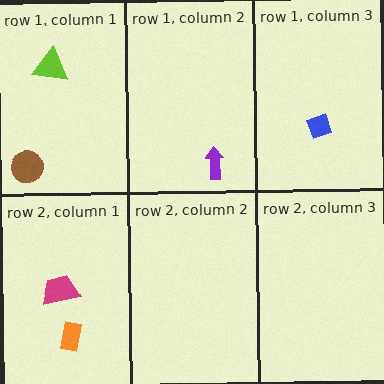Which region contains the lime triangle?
The row 1, column 1 region.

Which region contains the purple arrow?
The row 1, column 2 region.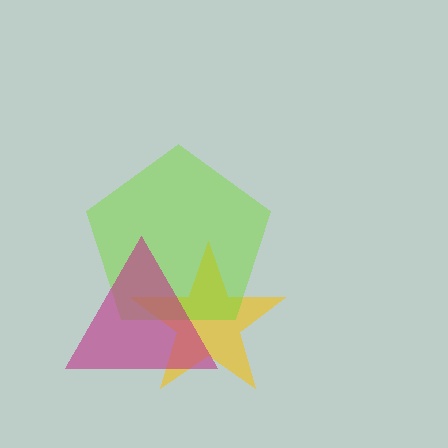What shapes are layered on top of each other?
The layered shapes are: a yellow star, a lime pentagon, a magenta triangle.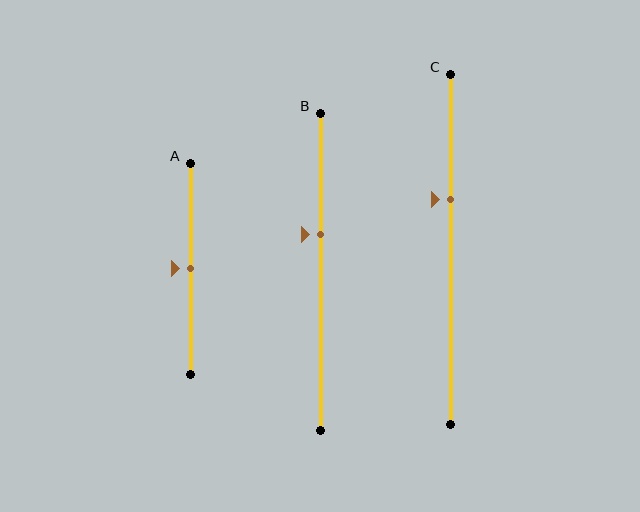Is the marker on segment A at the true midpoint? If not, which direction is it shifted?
Yes, the marker on segment A is at the true midpoint.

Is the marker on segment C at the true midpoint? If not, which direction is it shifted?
No, the marker on segment C is shifted upward by about 14% of the segment length.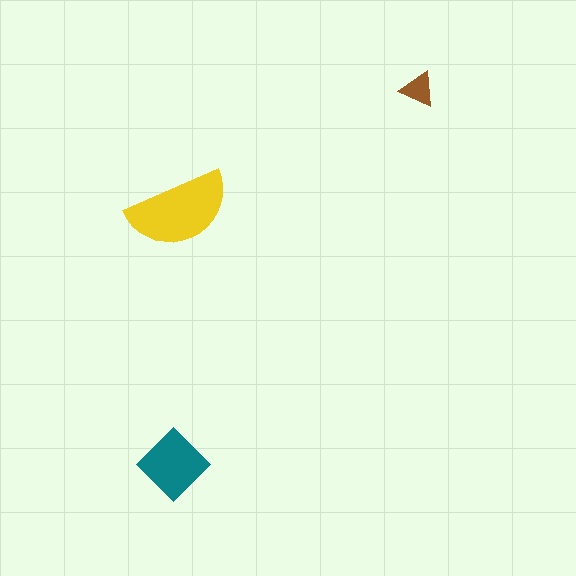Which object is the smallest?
The brown triangle.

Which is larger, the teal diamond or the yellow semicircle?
The yellow semicircle.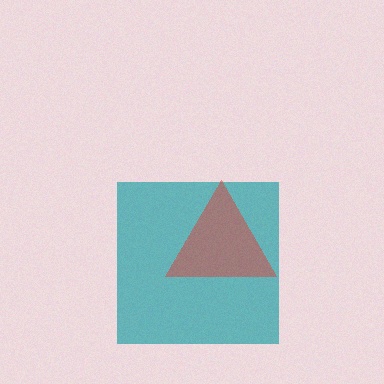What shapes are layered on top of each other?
The layered shapes are: a teal square, a red triangle.